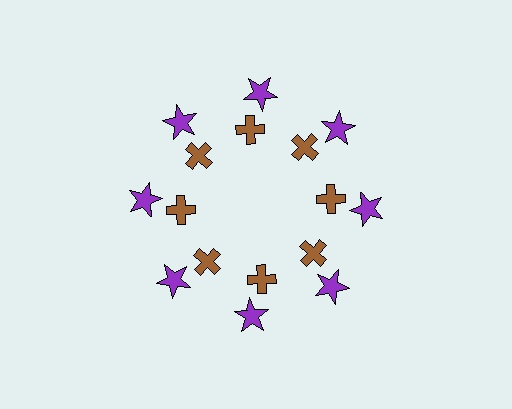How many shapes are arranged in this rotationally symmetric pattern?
There are 16 shapes, arranged in 8 groups of 2.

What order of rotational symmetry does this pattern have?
This pattern has 8-fold rotational symmetry.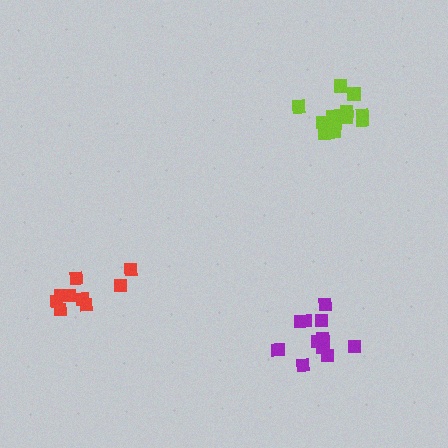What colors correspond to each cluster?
The clusters are colored: red, lime, purple.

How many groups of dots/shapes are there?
There are 3 groups.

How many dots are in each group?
Group 1: 9 dots, Group 2: 13 dots, Group 3: 11 dots (33 total).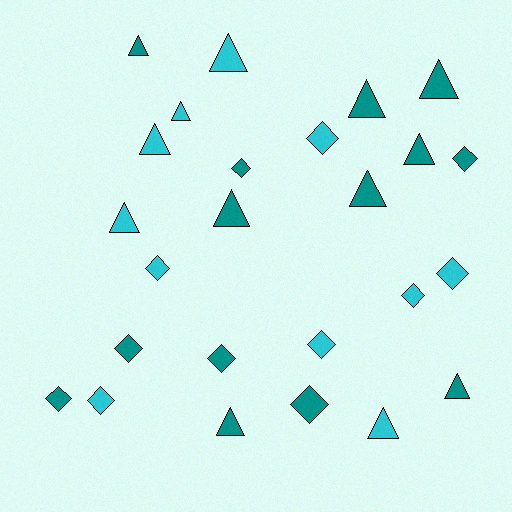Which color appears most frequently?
Teal, with 14 objects.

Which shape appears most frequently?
Triangle, with 13 objects.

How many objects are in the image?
There are 25 objects.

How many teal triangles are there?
There are 8 teal triangles.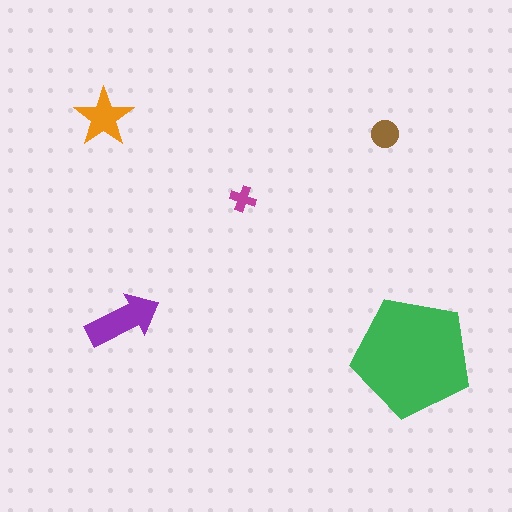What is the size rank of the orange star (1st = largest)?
3rd.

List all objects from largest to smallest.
The green pentagon, the purple arrow, the orange star, the brown circle, the magenta cross.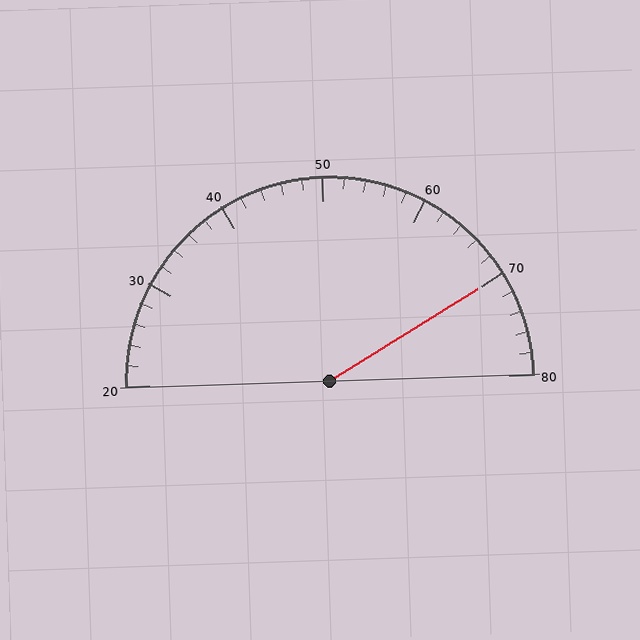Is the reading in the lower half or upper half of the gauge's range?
The reading is in the upper half of the range (20 to 80).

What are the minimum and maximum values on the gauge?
The gauge ranges from 20 to 80.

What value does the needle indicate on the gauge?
The needle indicates approximately 70.